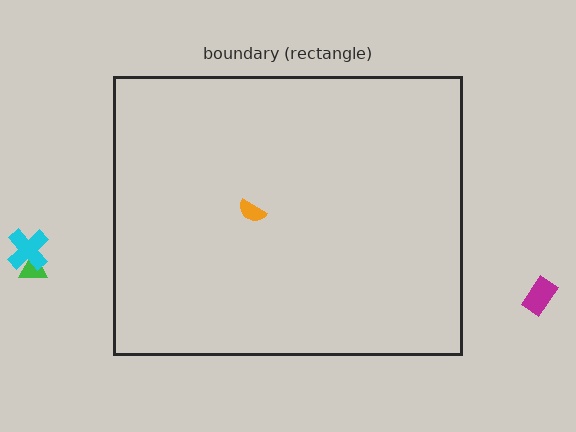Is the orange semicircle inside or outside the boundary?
Inside.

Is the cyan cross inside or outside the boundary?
Outside.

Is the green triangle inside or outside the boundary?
Outside.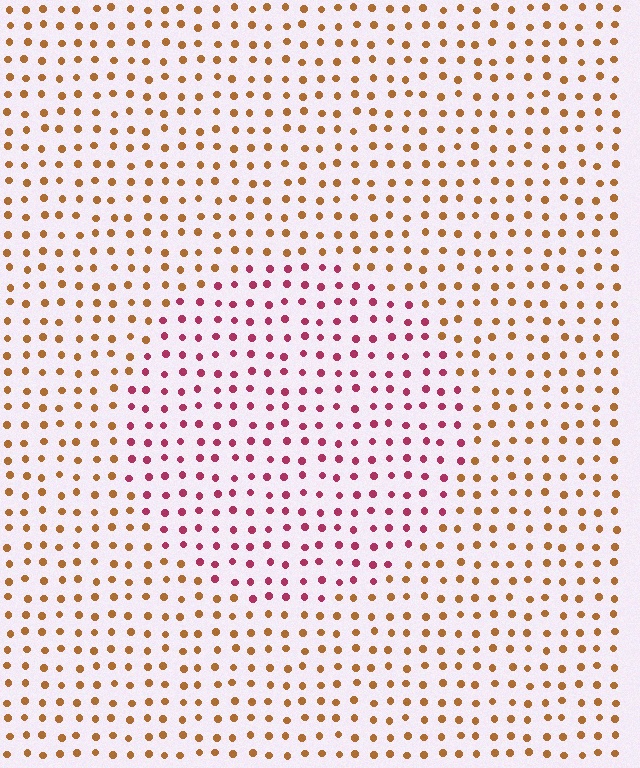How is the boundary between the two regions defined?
The boundary is defined purely by a slight shift in hue (about 52 degrees). Spacing, size, and orientation are identical on both sides.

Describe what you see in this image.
The image is filled with small brown elements in a uniform arrangement. A circle-shaped region is visible where the elements are tinted to a slightly different hue, forming a subtle color boundary.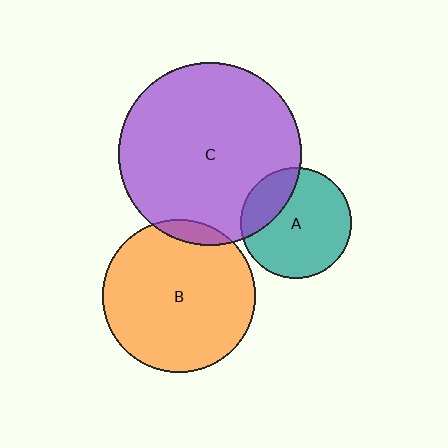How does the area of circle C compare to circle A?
Approximately 2.7 times.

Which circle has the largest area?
Circle C (purple).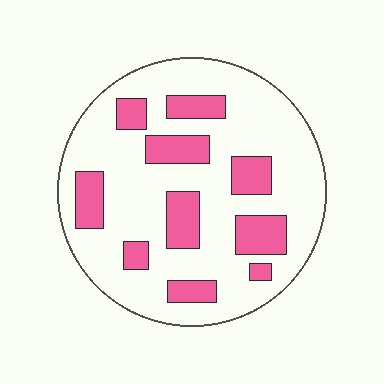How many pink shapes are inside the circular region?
10.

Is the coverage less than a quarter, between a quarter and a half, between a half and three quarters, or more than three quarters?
Less than a quarter.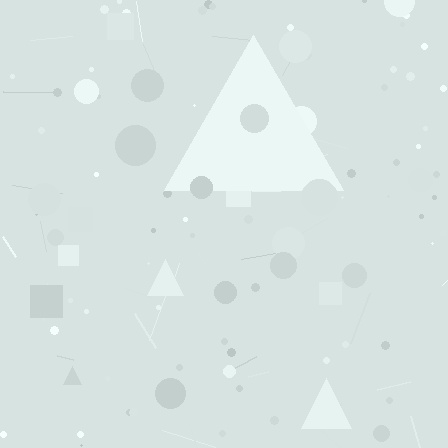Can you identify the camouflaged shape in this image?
The camouflaged shape is a triangle.